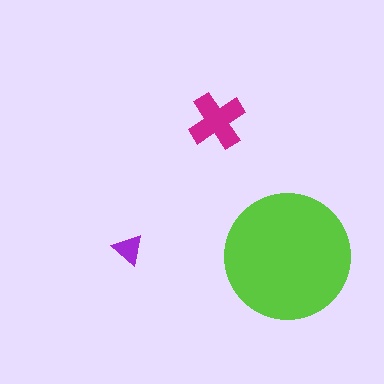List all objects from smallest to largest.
The purple triangle, the magenta cross, the lime circle.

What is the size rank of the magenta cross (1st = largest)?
2nd.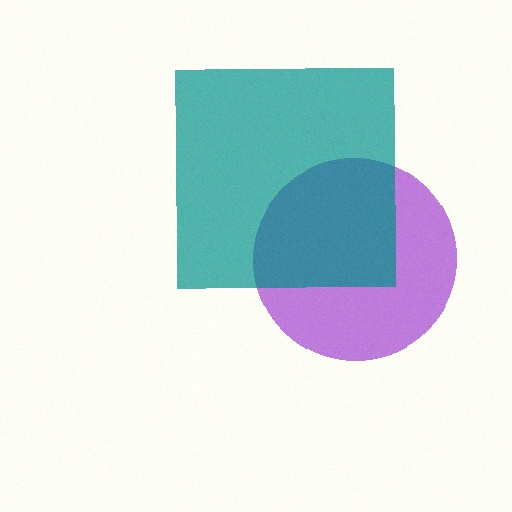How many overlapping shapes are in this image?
There are 2 overlapping shapes in the image.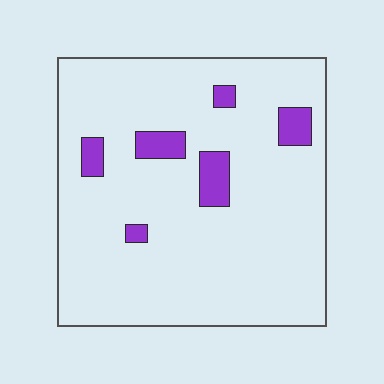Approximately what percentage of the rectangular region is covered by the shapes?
Approximately 10%.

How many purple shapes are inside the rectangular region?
6.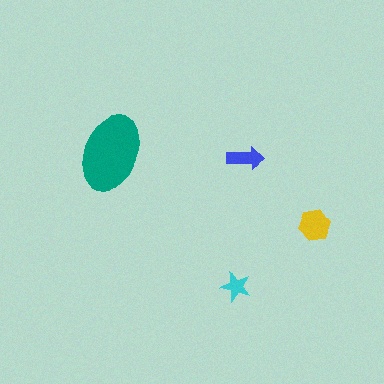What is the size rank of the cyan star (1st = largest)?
4th.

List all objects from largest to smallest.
The teal ellipse, the yellow hexagon, the blue arrow, the cyan star.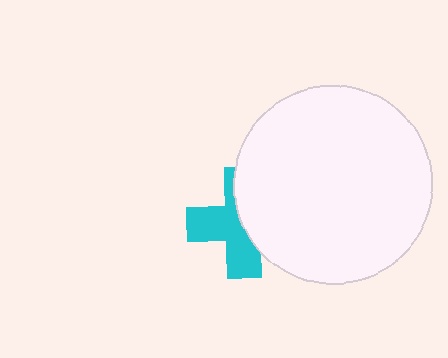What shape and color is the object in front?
The object in front is a white circle.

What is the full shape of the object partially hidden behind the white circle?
The partially hidden object is a cyan cross.